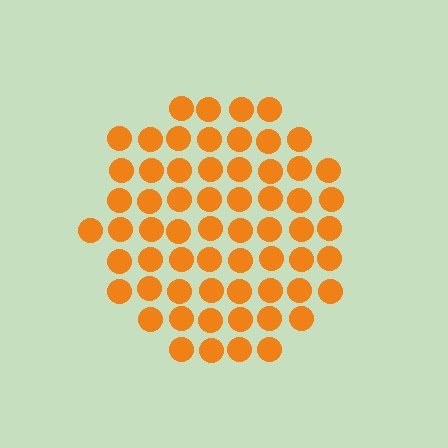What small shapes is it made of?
It is made of small circles.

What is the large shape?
The large shape is a circle.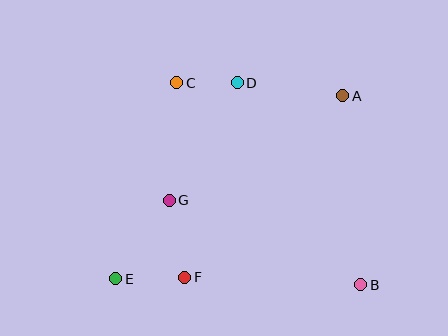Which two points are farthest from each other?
Points A and E are farthest from each other.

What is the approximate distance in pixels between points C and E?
The distance between C and E is approximately 205 pixels.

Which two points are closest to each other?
Points C and D are closest to each other.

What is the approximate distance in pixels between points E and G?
The distance between E and G is approximately 95 pixels.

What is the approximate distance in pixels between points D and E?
The distance between D and E is approximately 231 pixels.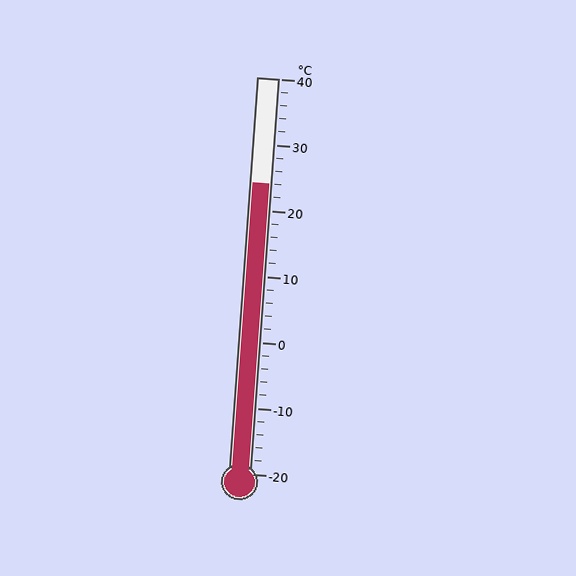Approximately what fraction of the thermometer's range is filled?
The thermometer is filled to approximately 75% of its range.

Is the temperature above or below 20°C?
The temperature is above 20°C.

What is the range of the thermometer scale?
The thermometer scale ranges from -20°C to 40°C.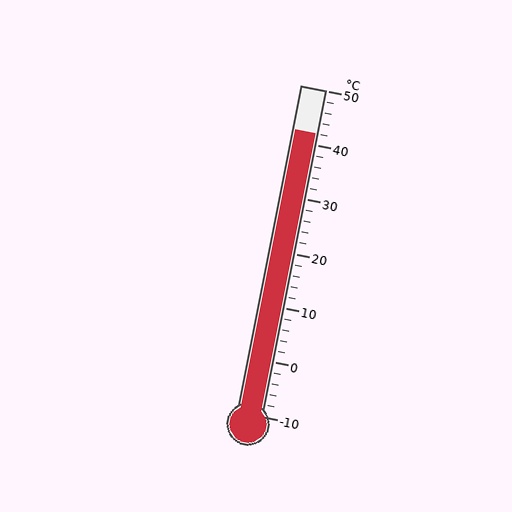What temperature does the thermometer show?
The thermometer shows approximately 42°C.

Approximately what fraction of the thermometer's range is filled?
The thermometer is filled to approximately 85% of its range.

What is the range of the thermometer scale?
The thermometer scale ranges from -10°C to 50°C.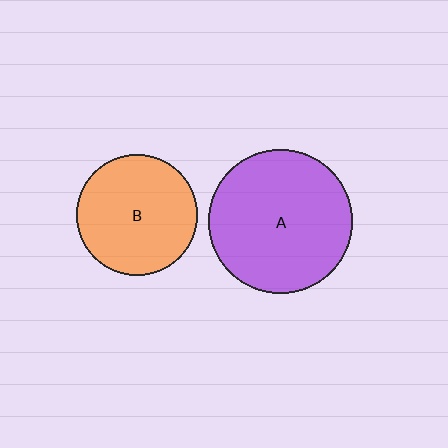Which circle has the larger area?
Circle A (purple).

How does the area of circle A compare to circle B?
Approximately 1.4 times.